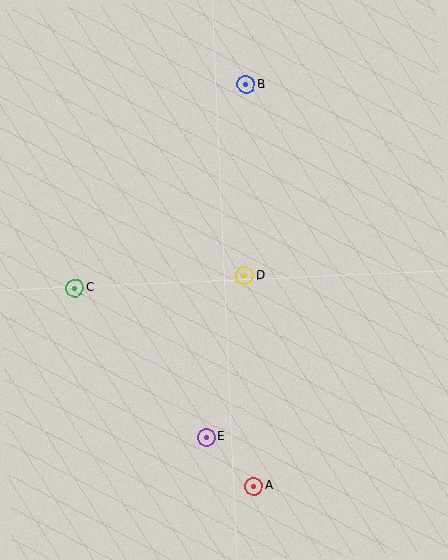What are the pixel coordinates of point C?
Point C is at (75, 288).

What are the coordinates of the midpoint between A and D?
The midpoint between A and D is at (249, 381).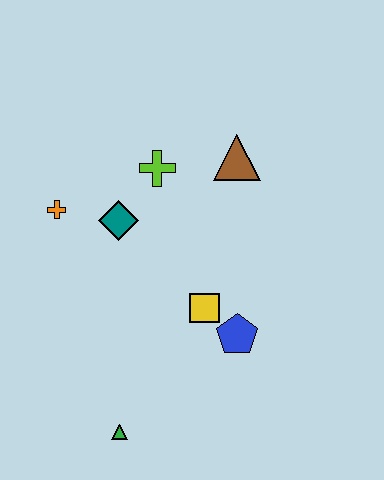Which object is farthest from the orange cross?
The green triangle is farthest from the orange cross.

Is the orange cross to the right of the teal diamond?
No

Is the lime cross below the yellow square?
No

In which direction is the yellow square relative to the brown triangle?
The yellow square is below the brown triangle.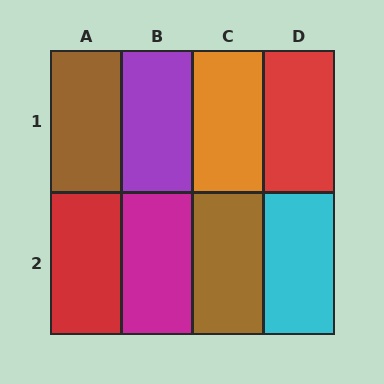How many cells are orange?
1 cell is orange.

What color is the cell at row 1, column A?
Brown.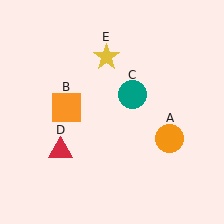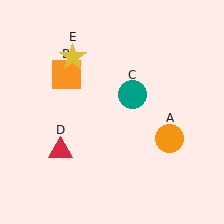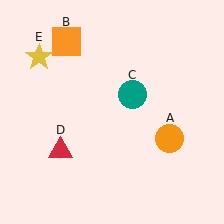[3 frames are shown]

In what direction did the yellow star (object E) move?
The yellow star (object E) moved left.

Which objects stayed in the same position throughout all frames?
Orange circle (object A) and teal circle (object C) and red triangle (object D) remained stationary.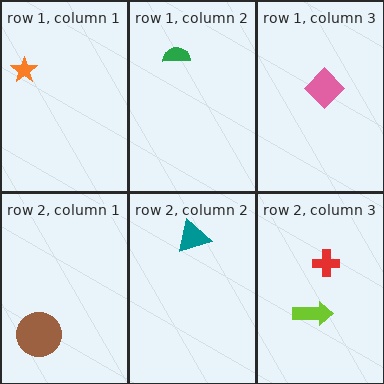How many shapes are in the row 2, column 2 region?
1.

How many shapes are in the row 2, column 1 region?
1.